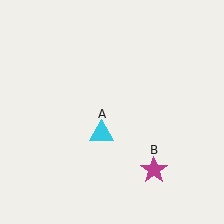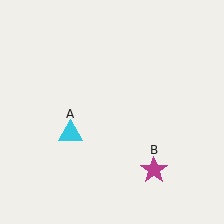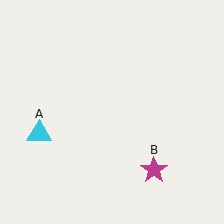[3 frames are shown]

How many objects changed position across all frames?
1 object changed position: cyan triangle (object A).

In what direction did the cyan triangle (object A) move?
The cyan triangle (object A) moved left.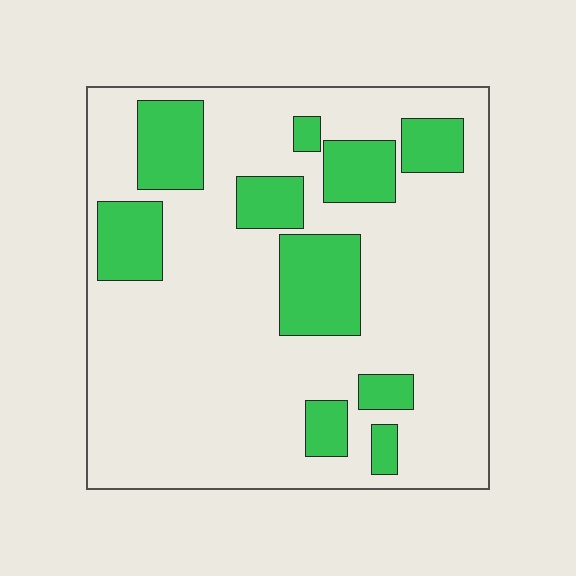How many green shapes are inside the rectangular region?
10.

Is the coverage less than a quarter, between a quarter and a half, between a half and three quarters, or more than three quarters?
Less than a quarter.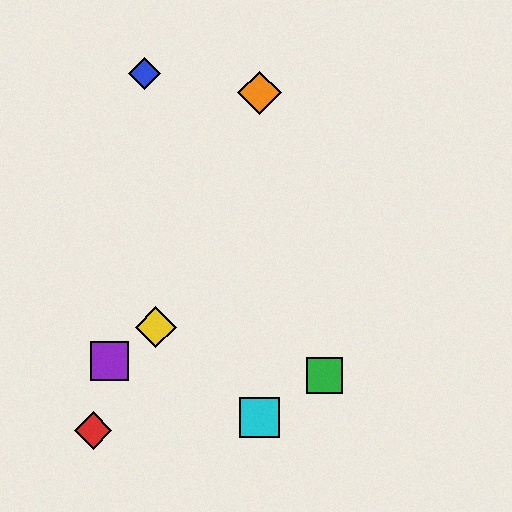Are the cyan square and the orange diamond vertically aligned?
Yes, both are at x≈260.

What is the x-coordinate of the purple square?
The purple square is at x≈109.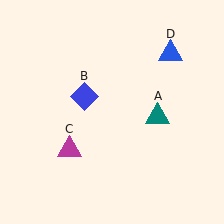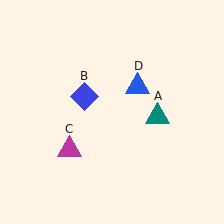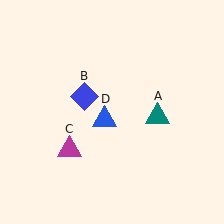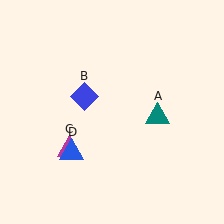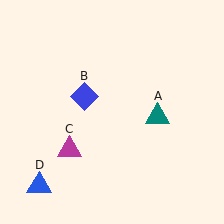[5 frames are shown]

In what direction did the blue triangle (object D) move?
The blue triangle (object D) moved down and to the left.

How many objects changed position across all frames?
1 object changed position: blue triangle (object D).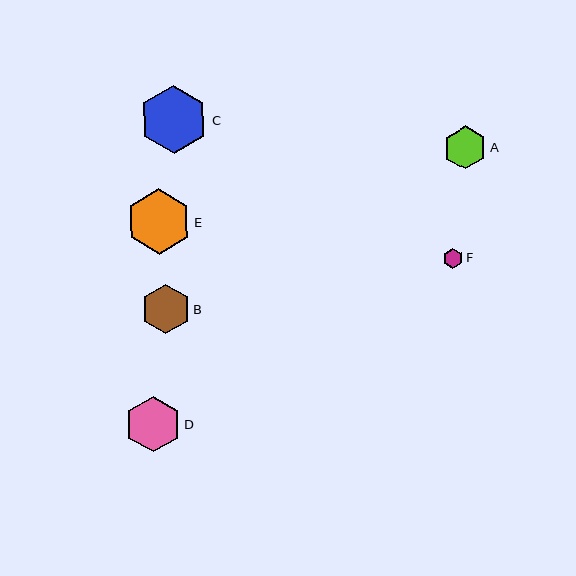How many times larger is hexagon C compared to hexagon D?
Hexagon C is approximately 1.2 times the size of hexagon D.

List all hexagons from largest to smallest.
From largest to smallest: C, E, D, B, A, F.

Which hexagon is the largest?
Hexagon C is the largest with a size of approximately 68 pixels.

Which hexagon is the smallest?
Hexagon F is the smallest with a size of approximately 20 pixels.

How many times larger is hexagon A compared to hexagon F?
Hexagon A is approximately 2.2 times the size of hexagon F.